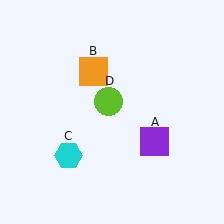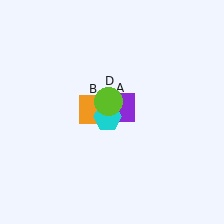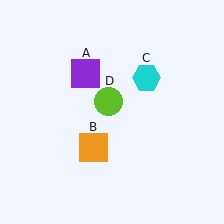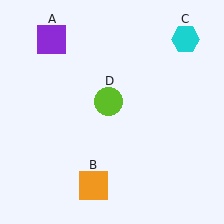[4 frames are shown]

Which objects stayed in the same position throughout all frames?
Lime circle (object D) remained stationary.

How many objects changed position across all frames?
3 objects changed position: purple square (object A), orange square (object B), cyan hexagon (object C).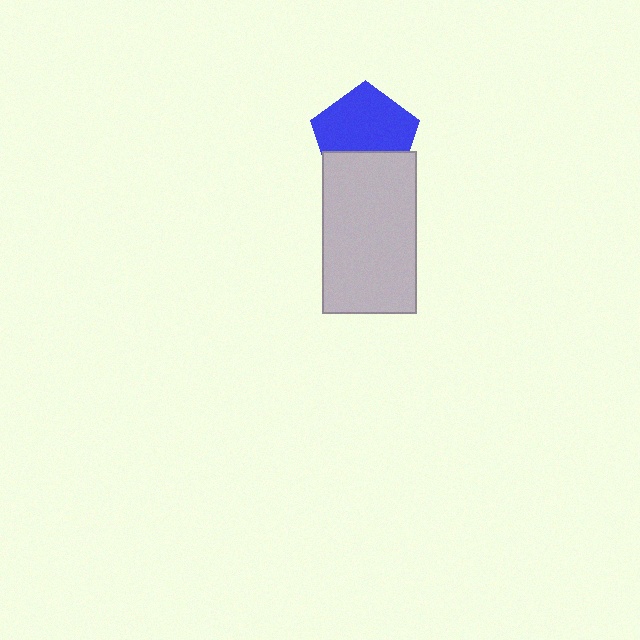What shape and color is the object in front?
The object in front is a light gray rectangle.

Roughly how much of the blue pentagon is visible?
Most of it is visible (roughly 68%).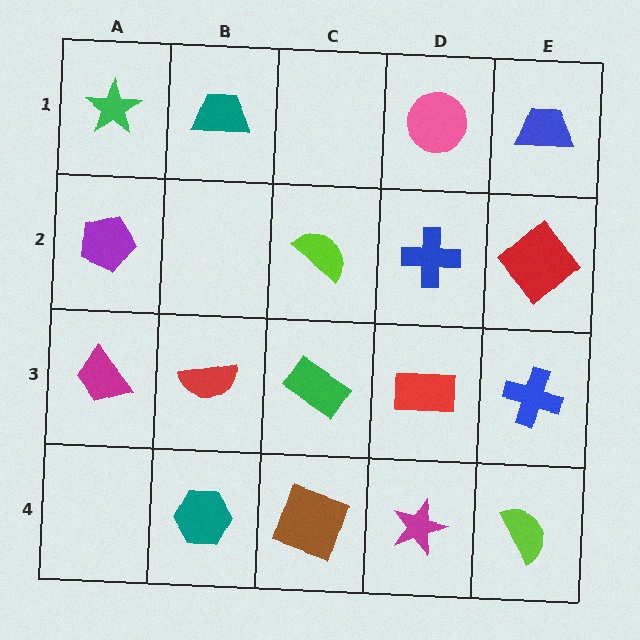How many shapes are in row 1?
4 shapes.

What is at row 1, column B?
A teal trapezoid.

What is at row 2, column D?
A blue cross.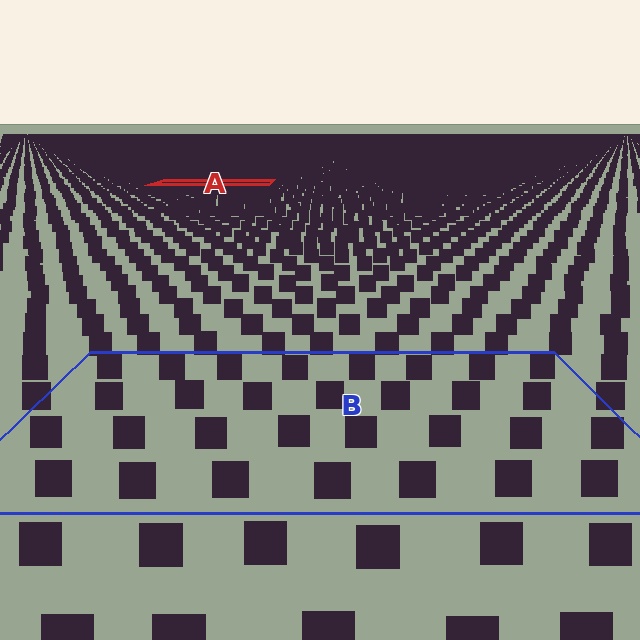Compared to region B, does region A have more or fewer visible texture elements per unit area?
Region A has more texture elements per unit area — they are packed more densely because it is farther away.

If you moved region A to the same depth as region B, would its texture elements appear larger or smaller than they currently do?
They would appear larger. At a closer depth, the same texture elements are projected at a bigger on-screen size.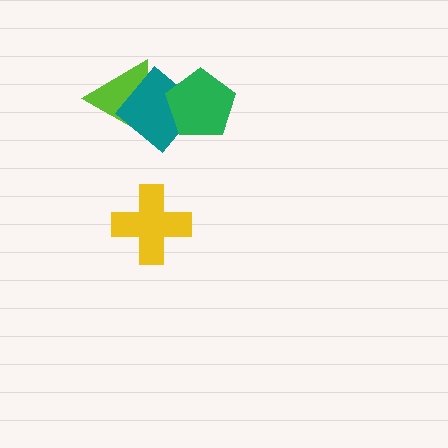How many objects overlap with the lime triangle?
1 object overlaps with the lime triangle.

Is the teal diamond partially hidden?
Yes, it is partially covered by another shape.